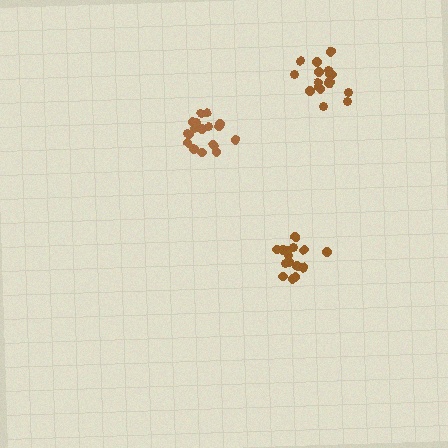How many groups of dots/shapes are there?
There are 3 groups.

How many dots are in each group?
Group 1: 15 dots, Group 2: 17 dots, Group 3: 17 dots (49 total).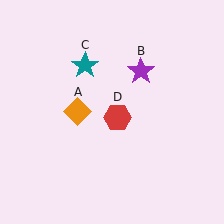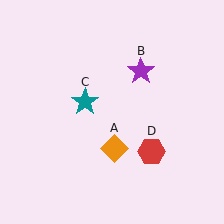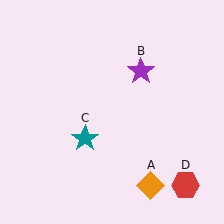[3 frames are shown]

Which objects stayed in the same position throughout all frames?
Purple star (object B) remained stationary.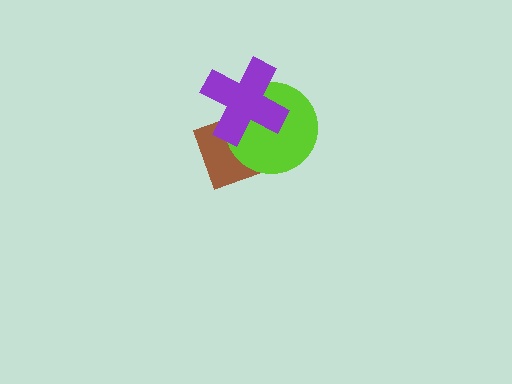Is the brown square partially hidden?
Yes, it is partially covered by another shape.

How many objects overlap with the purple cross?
2 objects overlap with the purple cross.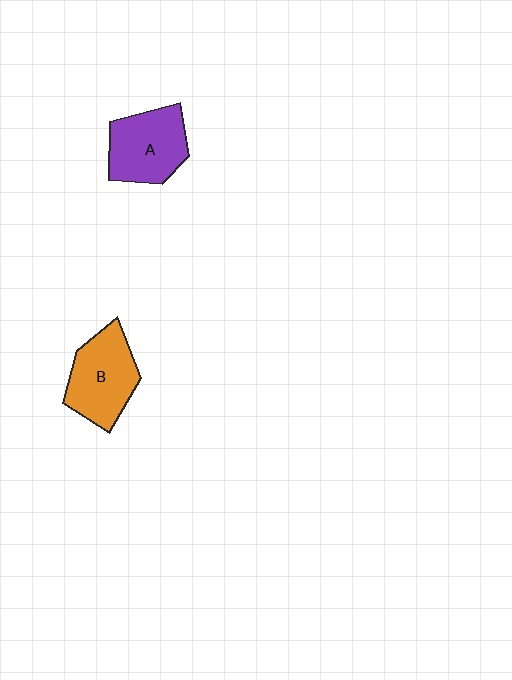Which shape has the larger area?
Shape B (orange).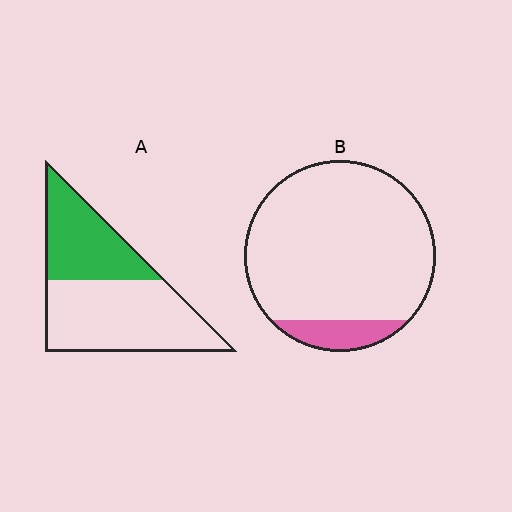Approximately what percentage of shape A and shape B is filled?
A is approximately 40% and B is approximately 10%.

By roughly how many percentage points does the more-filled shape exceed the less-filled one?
By roughly 30 percentage points (A over B).